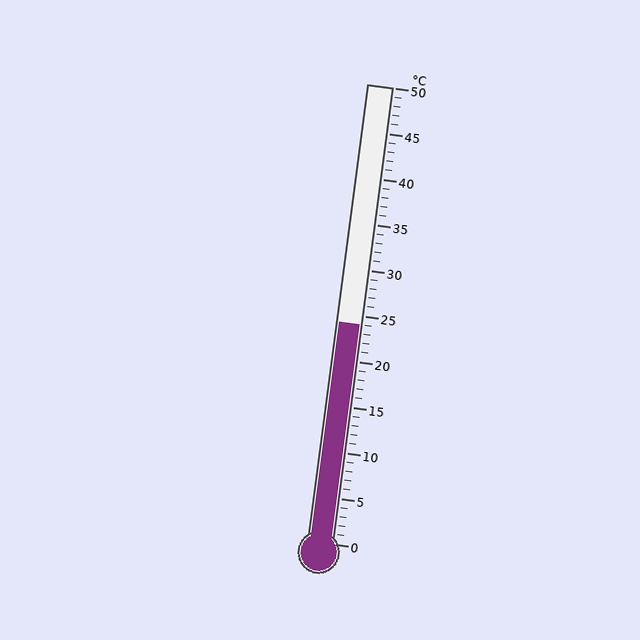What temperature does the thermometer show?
The thermometer shows approximately 24°C.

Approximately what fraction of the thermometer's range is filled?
The thermometer is filled to approximately 50% of its range.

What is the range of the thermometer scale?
The thermometer scale ranges from 0°C to 50°C.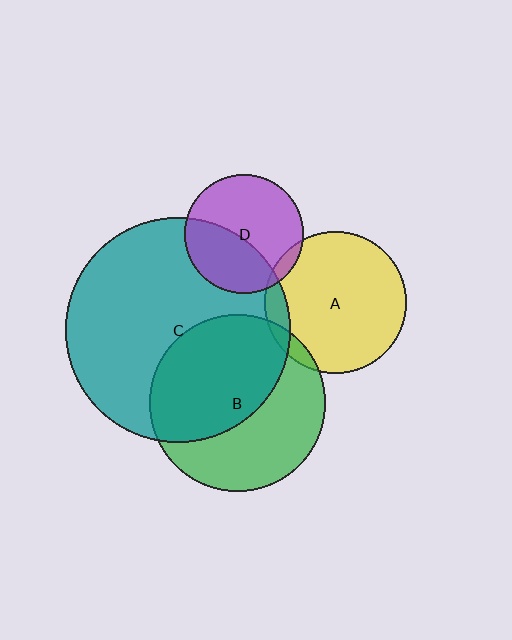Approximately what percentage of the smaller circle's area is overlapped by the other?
Approximately 5%.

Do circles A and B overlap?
Yes.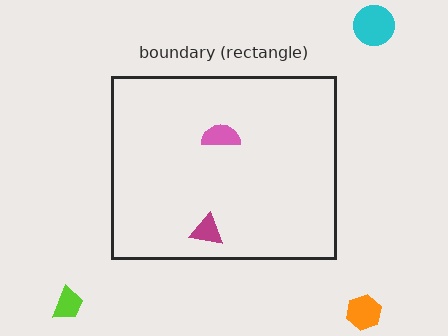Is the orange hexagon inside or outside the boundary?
Outside.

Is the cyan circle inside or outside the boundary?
Outside.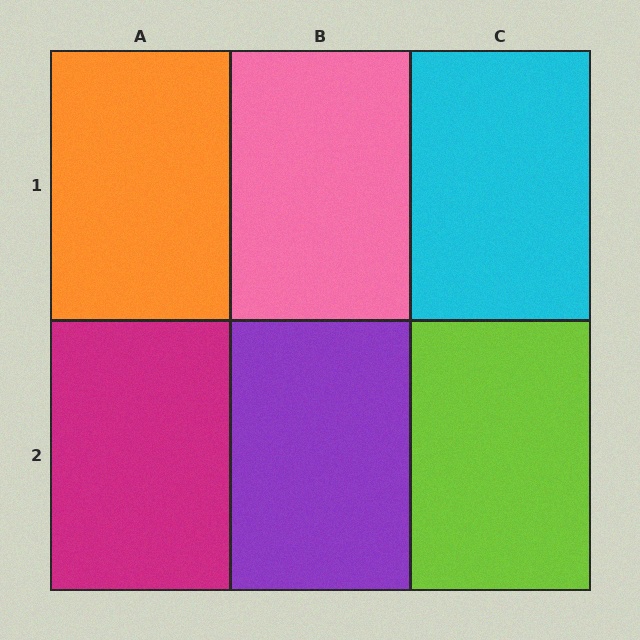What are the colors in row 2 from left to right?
Magenta, purple, lime.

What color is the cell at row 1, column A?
Orange.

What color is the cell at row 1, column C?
Cyan.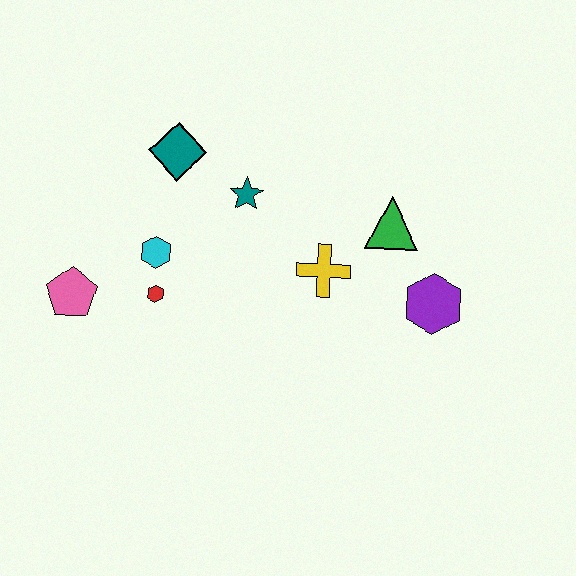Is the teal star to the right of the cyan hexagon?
Yes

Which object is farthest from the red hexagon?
The purple hexagon is farthest from the red hexagon.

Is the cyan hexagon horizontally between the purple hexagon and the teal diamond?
No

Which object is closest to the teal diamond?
The teal star is closest to the teal diamond.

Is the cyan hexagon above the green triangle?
No